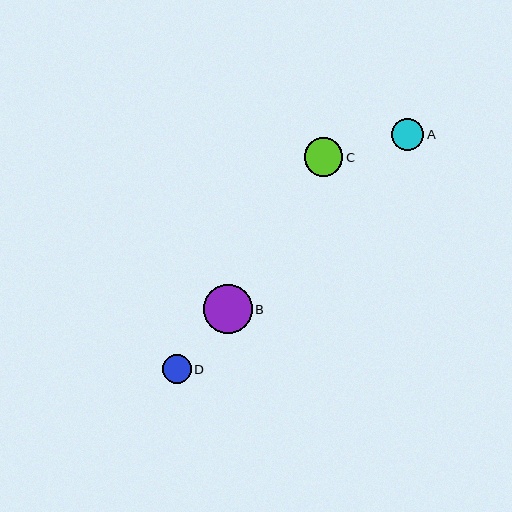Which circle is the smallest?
Circle D is the smallest with a size of approximately 29 pixels.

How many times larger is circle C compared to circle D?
Circle C is approximately 1.3 times the size of circle D.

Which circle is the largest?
Circle B is the largest with a size of approximately 49 pixels.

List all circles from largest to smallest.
From largest to smallest: B, C, A, D.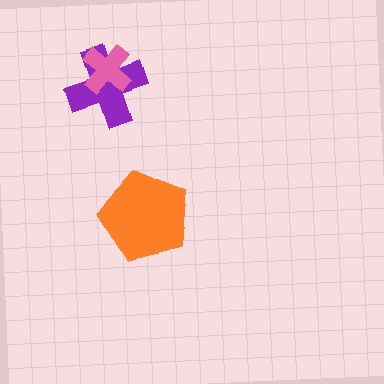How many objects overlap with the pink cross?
1 object overlaps with the pink cross.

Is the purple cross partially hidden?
Yes, it is partially covered by another shape.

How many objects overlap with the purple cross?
1 object overlaps with the purple cross.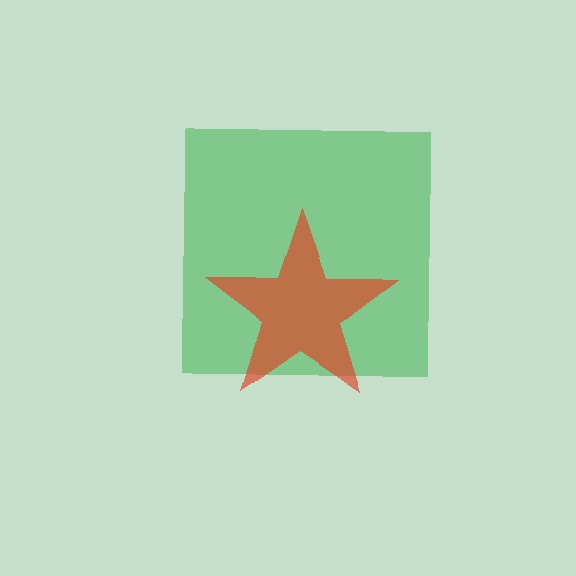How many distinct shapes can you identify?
There are 2 distinct shapes: a green square, a red star.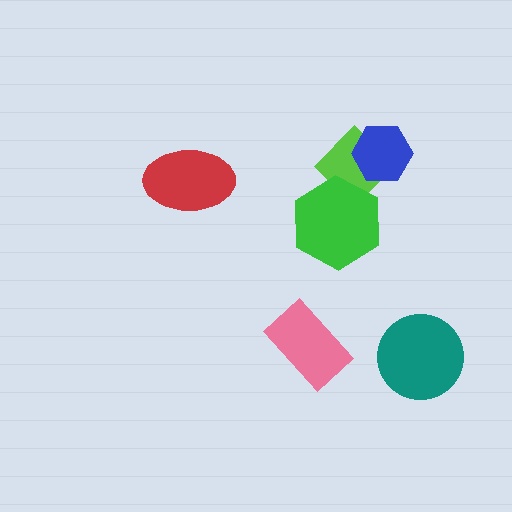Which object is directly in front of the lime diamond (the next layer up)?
The blue hexagon is directly in front of the lime diamond.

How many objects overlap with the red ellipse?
0 objects overlap with the red ellipse.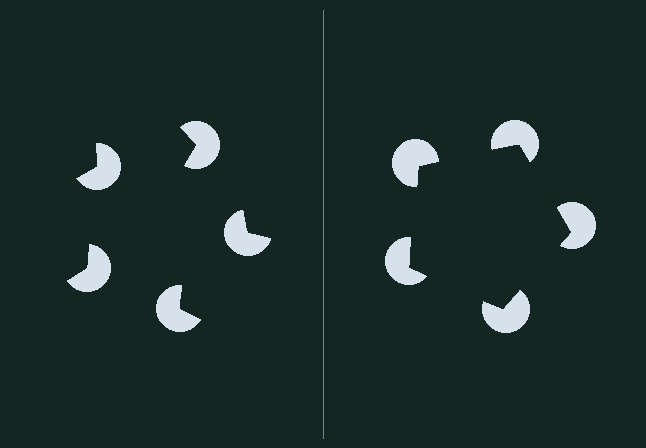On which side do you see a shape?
An illusory pentagon appears on the right side. On the left side the wedge cuts are rotated, so no coherent shape forms.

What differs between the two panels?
The pac-man discs are positioned identically on both sides; only the wedge orientations differ. On the right they align to a pentagon; on the left they are misaligned.